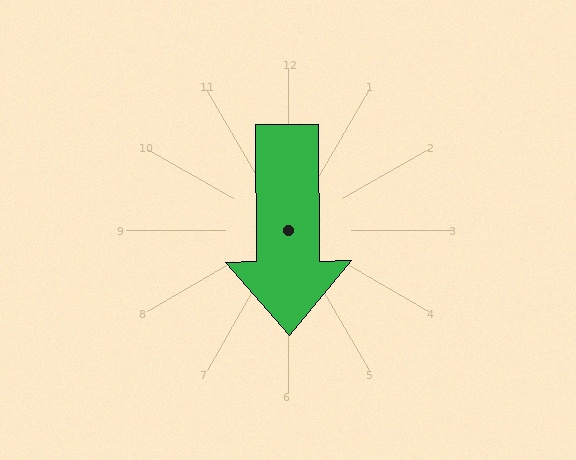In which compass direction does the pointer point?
South.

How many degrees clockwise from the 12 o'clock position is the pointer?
Approximately 179 degrees.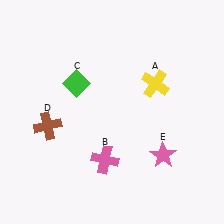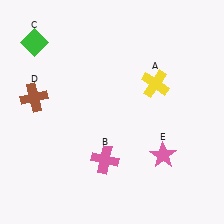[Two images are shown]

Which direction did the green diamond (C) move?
The green diamond (C) moved left.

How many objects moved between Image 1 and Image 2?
2 objects moved between the two images.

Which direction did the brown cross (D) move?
The brown cross (D) moved up.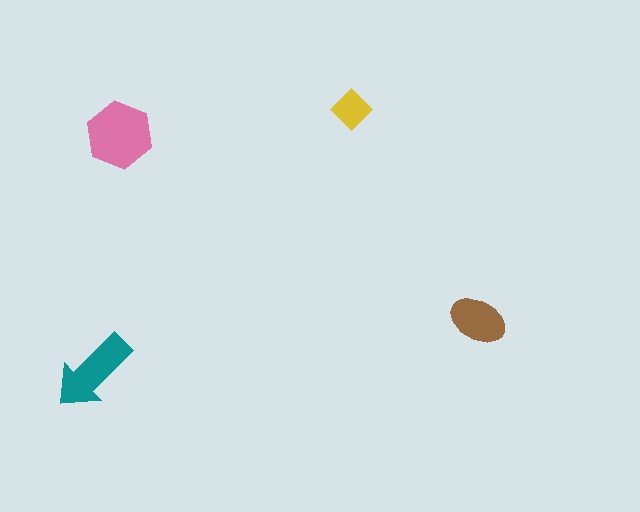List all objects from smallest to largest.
The yellow diamond, the brown ellipse, the teal arrow, the pink hexagon.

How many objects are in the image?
There are 4 objects in the image.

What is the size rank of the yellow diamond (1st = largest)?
4th.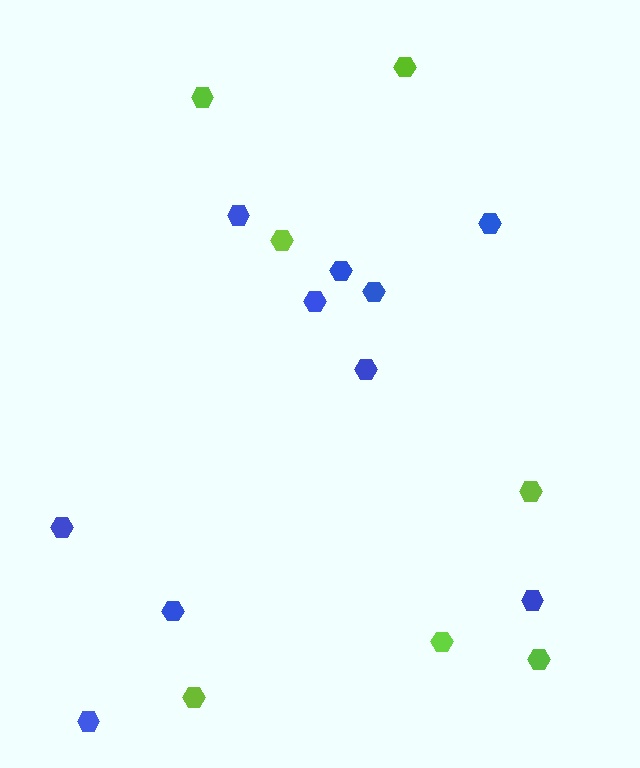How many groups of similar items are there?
There are 2 groups: one group of lime hexagons (7) and one group of blue hexagons (10).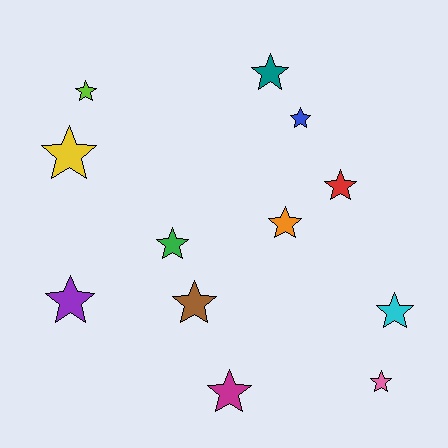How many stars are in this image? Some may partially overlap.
There are 12 stars.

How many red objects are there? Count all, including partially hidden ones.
There is 1 red object.